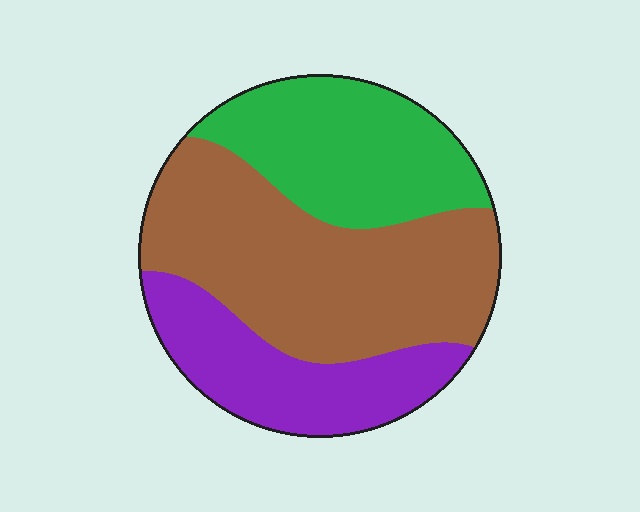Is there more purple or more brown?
Brown.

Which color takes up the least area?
Purple, at roughly 25%.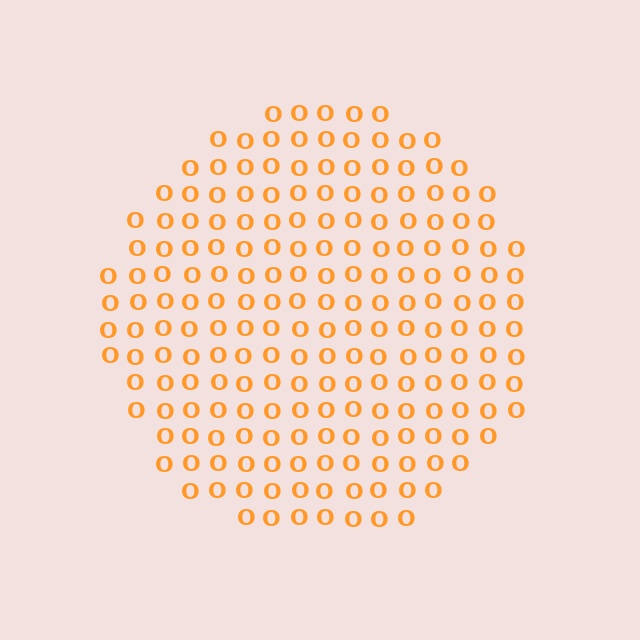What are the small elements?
The small elements are letter O's.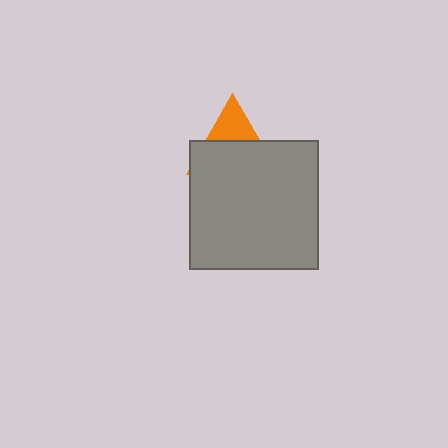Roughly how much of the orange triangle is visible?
A small part of it is visible (roughly 32%).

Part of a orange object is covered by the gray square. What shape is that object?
It is a triangle.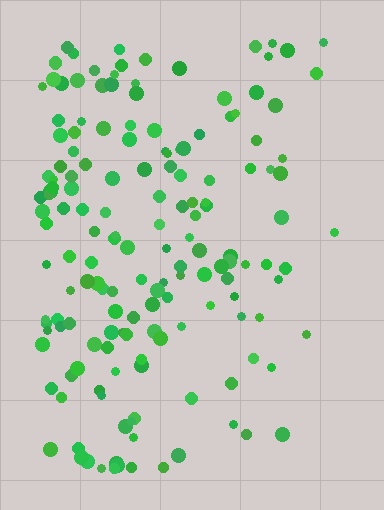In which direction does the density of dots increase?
From right to left, with the left side densest.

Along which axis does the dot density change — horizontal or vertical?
Horizontal.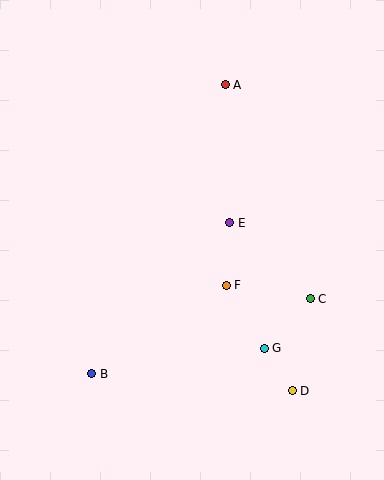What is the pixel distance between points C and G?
The distance between C and G is 68 pixels.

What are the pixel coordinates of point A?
Point A is at (225, 85).